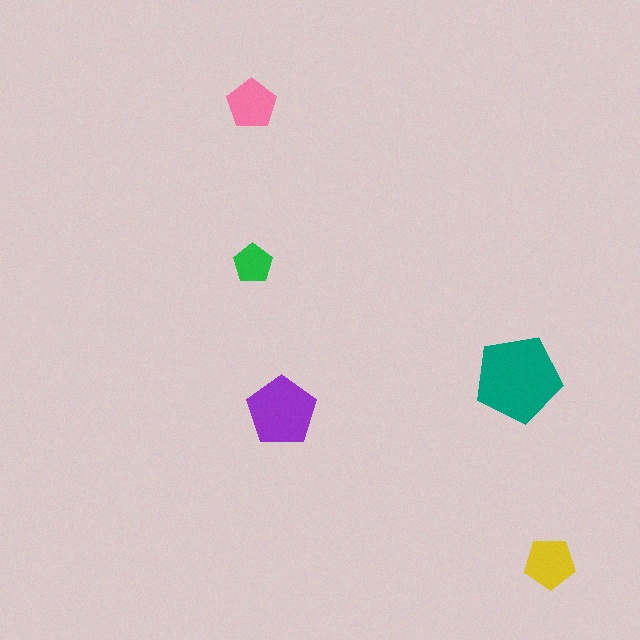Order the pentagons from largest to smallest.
the teal one, the purple one, the yellow one, the pink one, the green one.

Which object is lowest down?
The yellow pentagon is bottommost.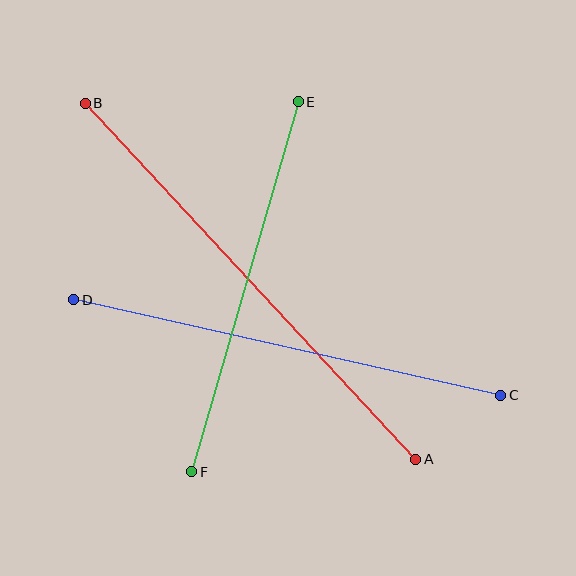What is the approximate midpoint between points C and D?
The midpoint is at approximately (287, 347) pixels.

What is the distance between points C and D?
The distance is approximately 437 pixels.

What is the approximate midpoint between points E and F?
The midpoint is at approximately (245, 287) pixels.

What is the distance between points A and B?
The distance is approximately 485 pixels.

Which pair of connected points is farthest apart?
Points A and B are farthest apart.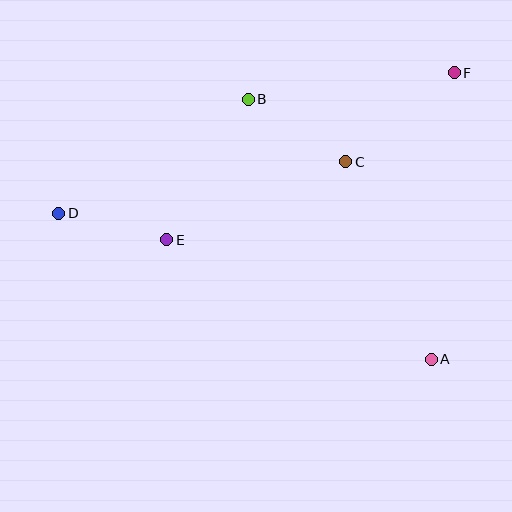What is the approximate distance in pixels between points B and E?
The distance between B and E is approximately 162 pixels.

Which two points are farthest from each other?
Points D and F are farthest from each other.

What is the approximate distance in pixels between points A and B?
The distance between A and B is approximately 318 pixels.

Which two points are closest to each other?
Points D and E are closest to each other.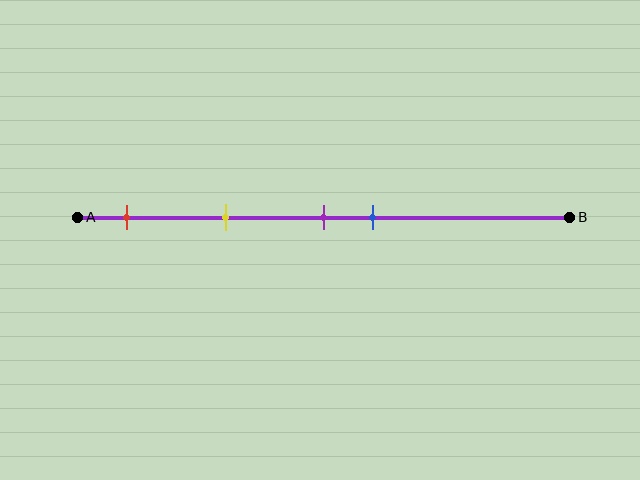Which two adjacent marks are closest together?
The purple and blue marks are the closest adjacent pair.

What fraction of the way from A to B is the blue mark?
The blue mark is approximately 60% (0.6) of the way from A to B.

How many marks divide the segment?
There are 4 marks dividing the segment.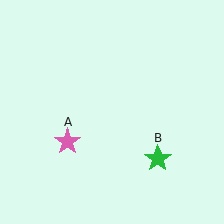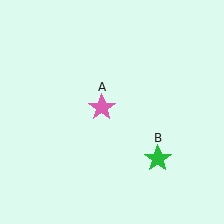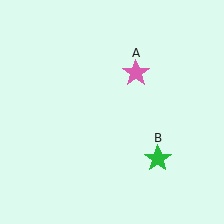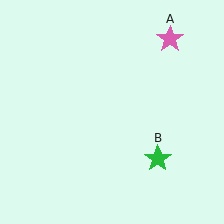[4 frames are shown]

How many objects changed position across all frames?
1 object changed position: pink star (object A).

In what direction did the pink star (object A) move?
The pink star (object A) moved up and to the right.